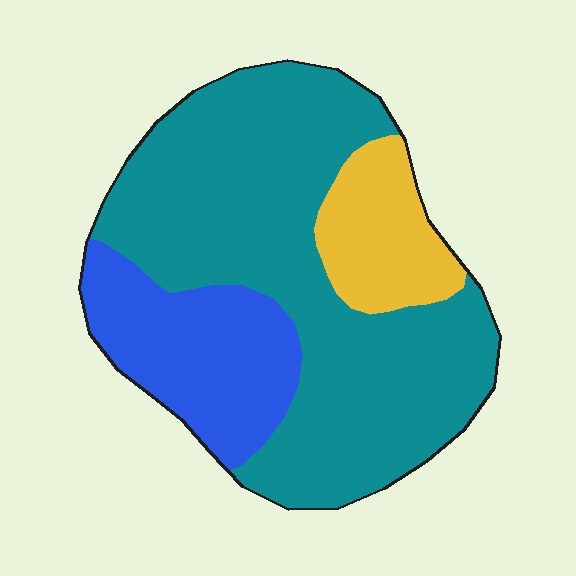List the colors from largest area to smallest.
From largest to smallest: teal, blue, yellow.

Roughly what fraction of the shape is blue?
Blue takes up about one fifth (1/5) of the shape.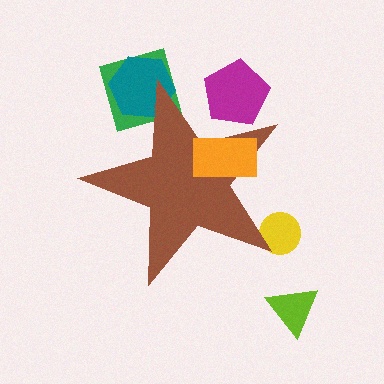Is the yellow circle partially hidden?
Yes, the yellow circle is partially hidden behind the brown star.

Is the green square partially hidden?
Yes, the green square is partially hidden behind the brown star.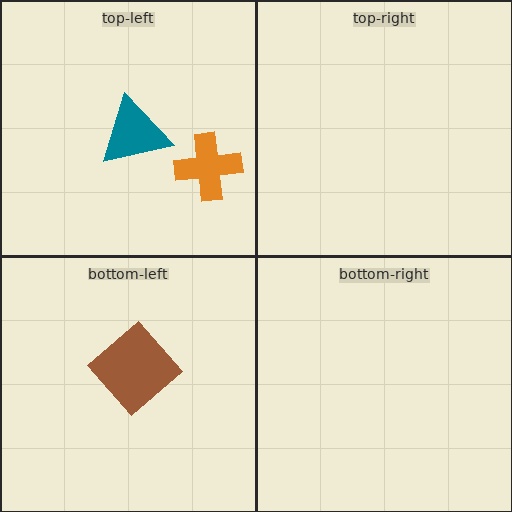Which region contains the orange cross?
The top-left region.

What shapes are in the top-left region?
The orange cross, the teal triangle.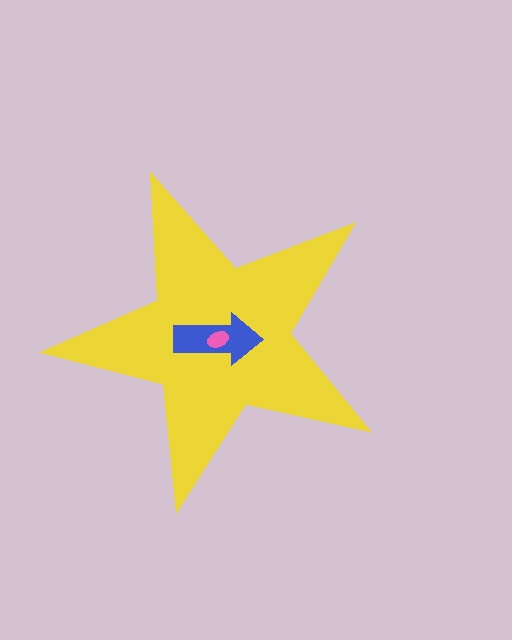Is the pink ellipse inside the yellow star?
Yes.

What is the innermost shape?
The pink ellipse.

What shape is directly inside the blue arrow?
The pink ellipse.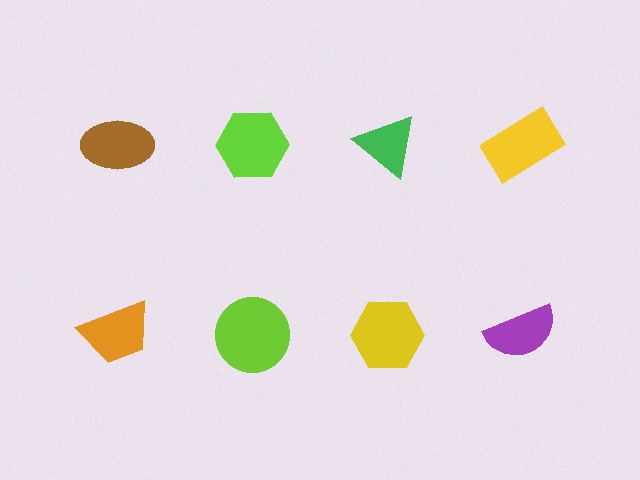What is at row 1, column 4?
A yellow rectangle.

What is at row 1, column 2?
A lime hexagon.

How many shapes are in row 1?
4 shapes.